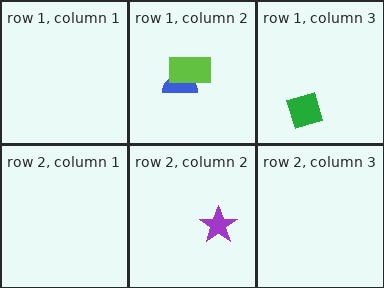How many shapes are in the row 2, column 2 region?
1.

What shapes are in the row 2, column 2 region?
The purple star.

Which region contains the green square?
The row 1, column 3 region.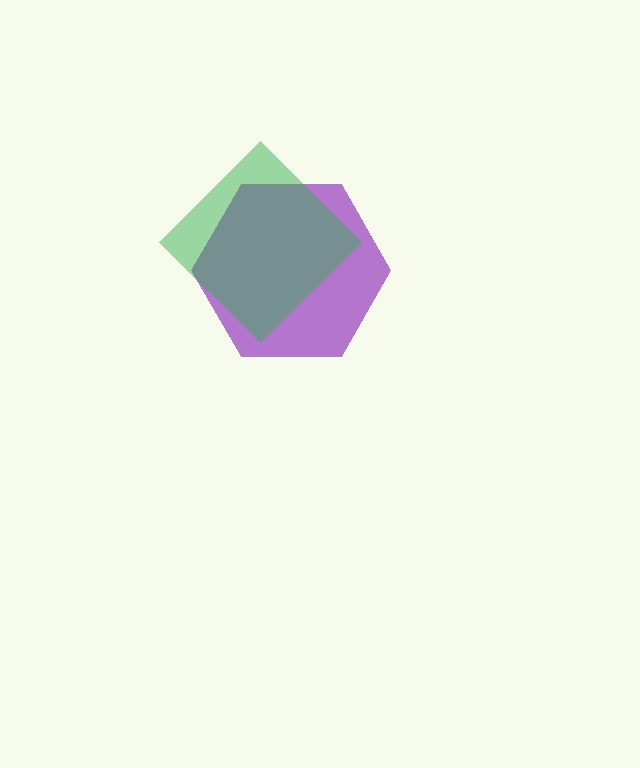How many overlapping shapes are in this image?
There are 2 overlapping shapes in the image.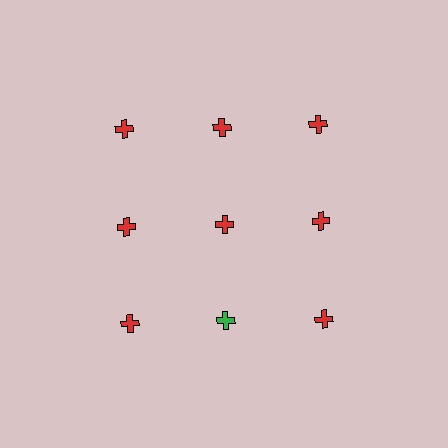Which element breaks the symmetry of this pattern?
The green cross in the third row, second from left column breaks the symmetry. All other shapes are red crosses.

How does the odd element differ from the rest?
It has a different color: green instead of red.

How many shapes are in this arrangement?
There are 9 shapes arranged in a grid pattern.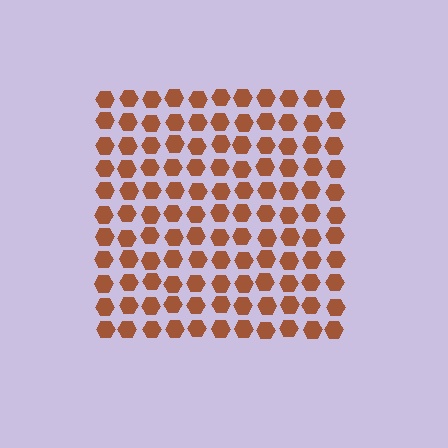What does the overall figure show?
The overall figure shows a square.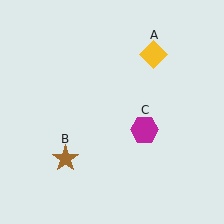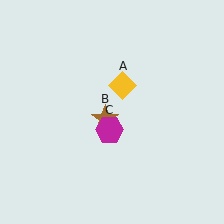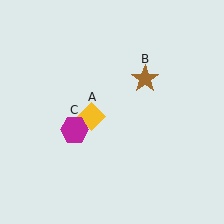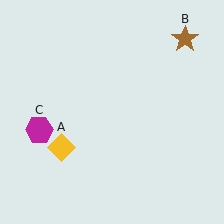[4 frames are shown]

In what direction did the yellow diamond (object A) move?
The yellow diamond (object A) moved down and to the left.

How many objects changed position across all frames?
3 objects changed position: yellow diamond (object A), brown star (object B), magenta hexagon (object C).